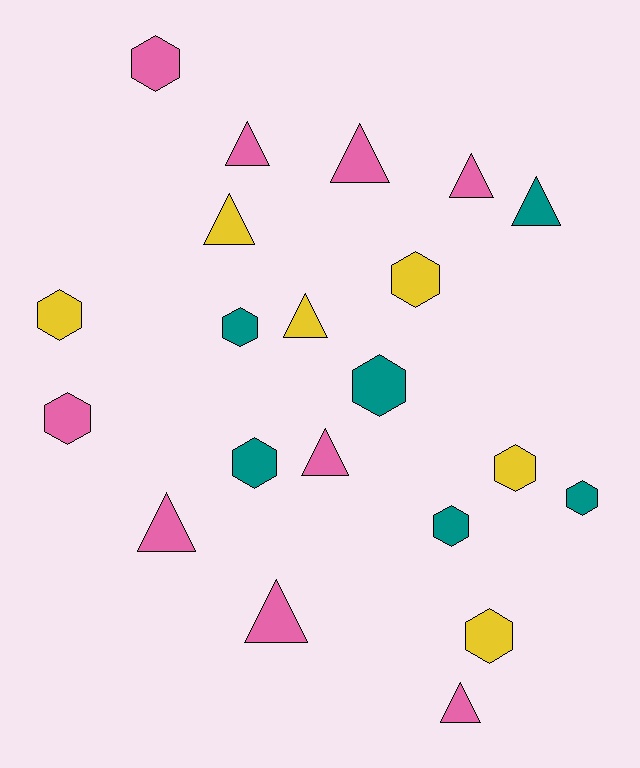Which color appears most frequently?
Pink, with 9 objects.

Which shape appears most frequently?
Hexagon, with 11 objects.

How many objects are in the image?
There are 21 objects.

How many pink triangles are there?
There are 7 pink triangles.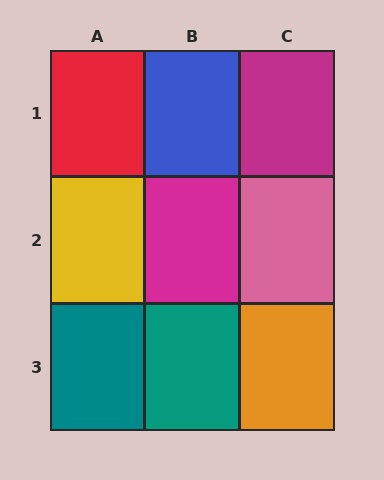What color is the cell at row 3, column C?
Orange.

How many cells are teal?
2 cells are teal.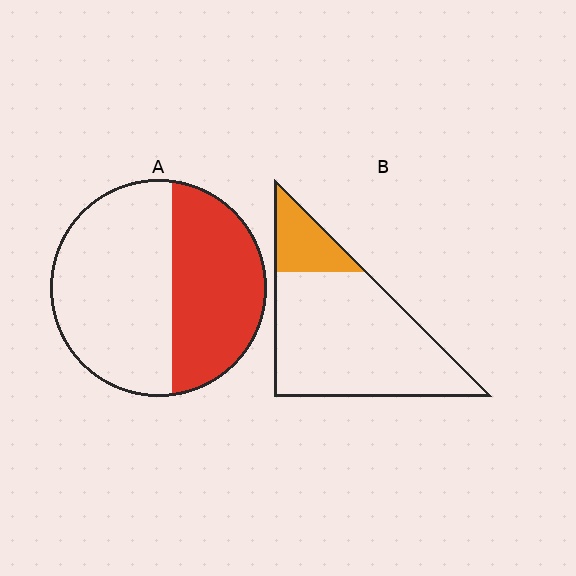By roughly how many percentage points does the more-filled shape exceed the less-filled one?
By roughly 25 percentage points (A over B).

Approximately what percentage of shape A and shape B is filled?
A is approximately 40% and B is approximately 20%.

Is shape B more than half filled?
No.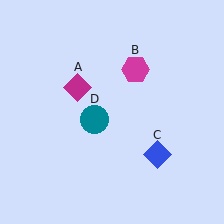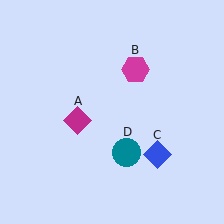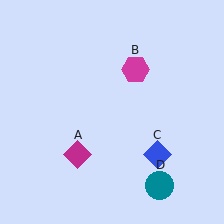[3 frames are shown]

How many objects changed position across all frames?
2 objects changed position: magenta diamond (object A), teal circle (object D).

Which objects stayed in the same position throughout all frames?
Magenta hexagon (object B) and blue diamond (object C) remained stationary.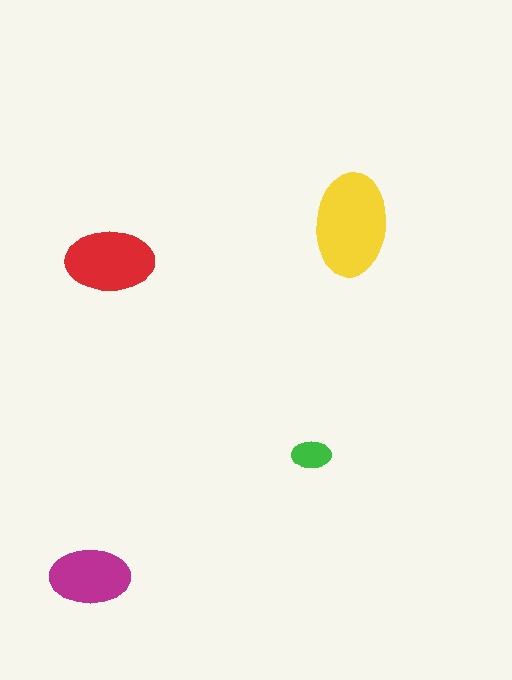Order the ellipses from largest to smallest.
the yellow one, the red one, the magenta one, the green one.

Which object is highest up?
The yellow ellipse is topmost.